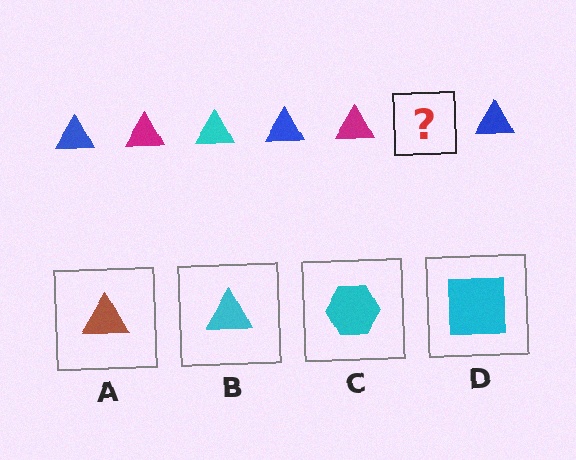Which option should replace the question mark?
Option B.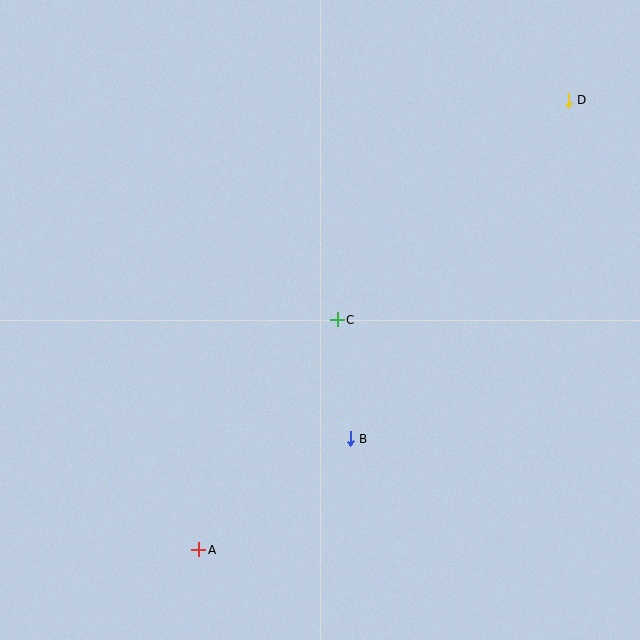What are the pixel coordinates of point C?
Point C is at (337, 320).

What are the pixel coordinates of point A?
Point A is at (199, 550).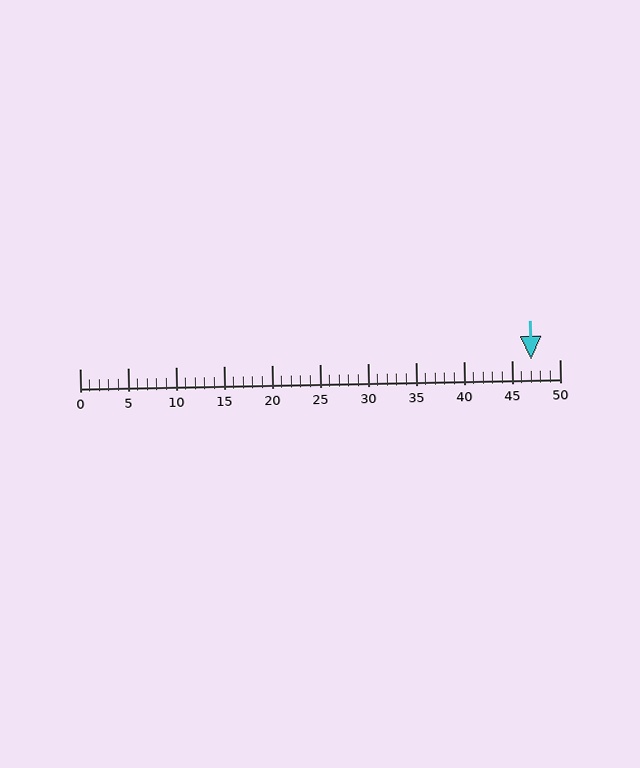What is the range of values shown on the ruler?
The ruler shows values from 0 to 50.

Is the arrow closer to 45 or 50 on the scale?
The arrow is closer to 45.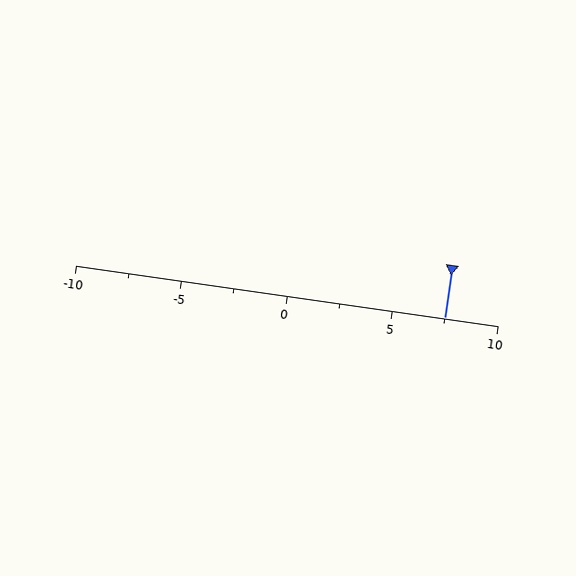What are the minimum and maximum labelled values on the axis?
The axis runs from -10 to 10.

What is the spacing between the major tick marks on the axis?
The major ticks are spaced 5 apart.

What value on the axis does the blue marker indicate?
The marker indicates approximately 7.5.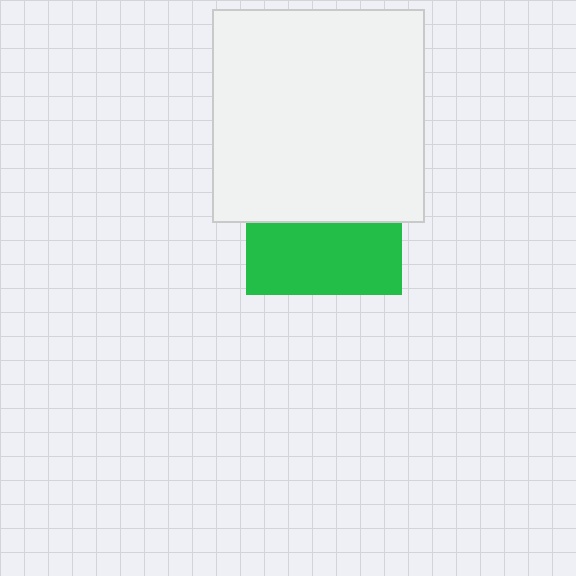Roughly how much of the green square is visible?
About half of it is visible (roughly 46%).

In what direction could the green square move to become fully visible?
The green square could move down. That would shift it out from behind the white rectangle entirely.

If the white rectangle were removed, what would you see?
You would see the complete green square.